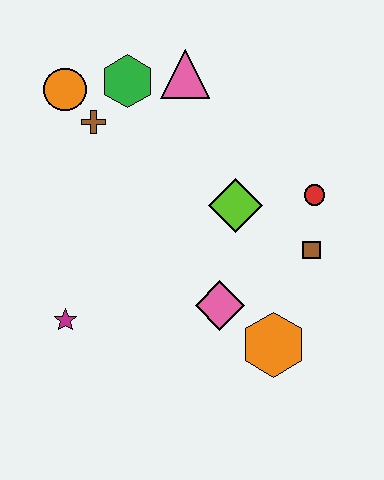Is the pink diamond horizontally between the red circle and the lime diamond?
No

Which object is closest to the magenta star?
The pink diamond is closest to the magenta star.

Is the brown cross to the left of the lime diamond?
Yes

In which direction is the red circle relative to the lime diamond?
The red circle is to the right of the lime diamond.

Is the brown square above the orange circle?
No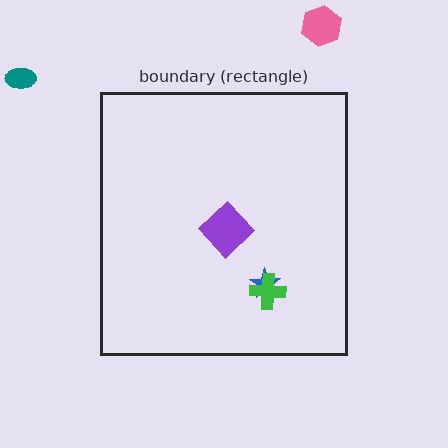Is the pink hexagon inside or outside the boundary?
Outside.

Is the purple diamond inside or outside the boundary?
Inside.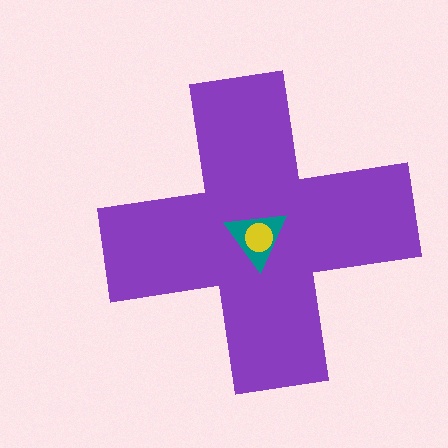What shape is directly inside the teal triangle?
The yellow circle.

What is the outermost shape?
The purple cross.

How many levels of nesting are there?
3.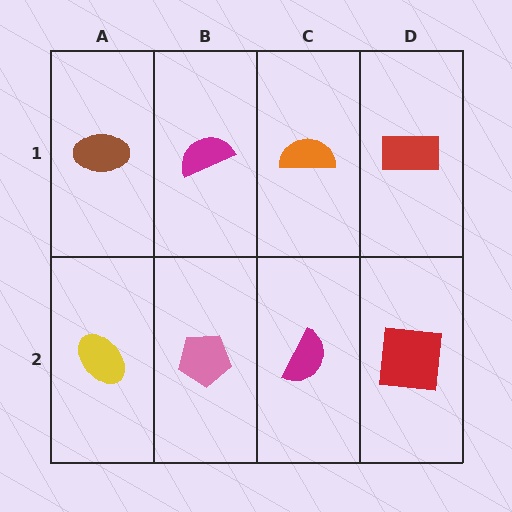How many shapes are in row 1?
4 shapes.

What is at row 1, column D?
A red rectangle.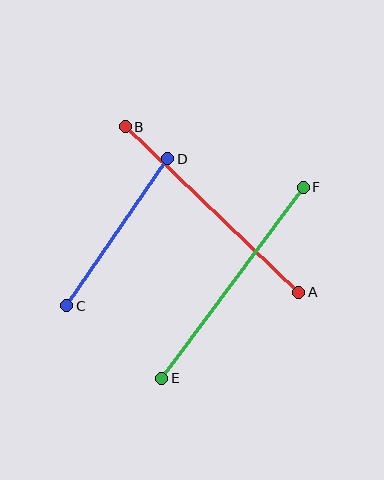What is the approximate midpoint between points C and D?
The midpoint is at approximately (117, 232) pixels.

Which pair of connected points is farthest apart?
Points A and B are farthest apart.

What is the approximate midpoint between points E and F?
The midpoint is at approximately (232, 283) pixels.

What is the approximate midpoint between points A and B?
The midpoint is at approximately (212, 209) pixels.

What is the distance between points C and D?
The distance is approximately 178 pixels.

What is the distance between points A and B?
The distance is approximately 240 pixels.